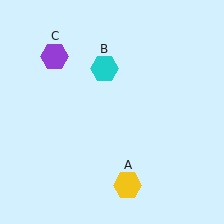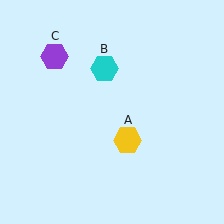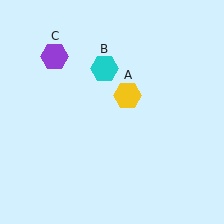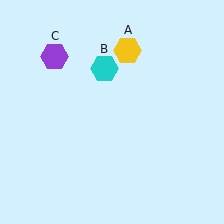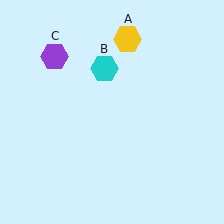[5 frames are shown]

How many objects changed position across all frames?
1 object changed position: yellow hexagon (object A).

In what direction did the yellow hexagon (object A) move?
The yellow hexagon (object A) moved up.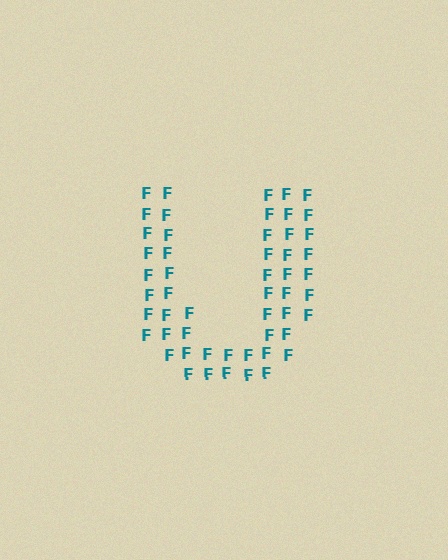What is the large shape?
The large shape is the letter U.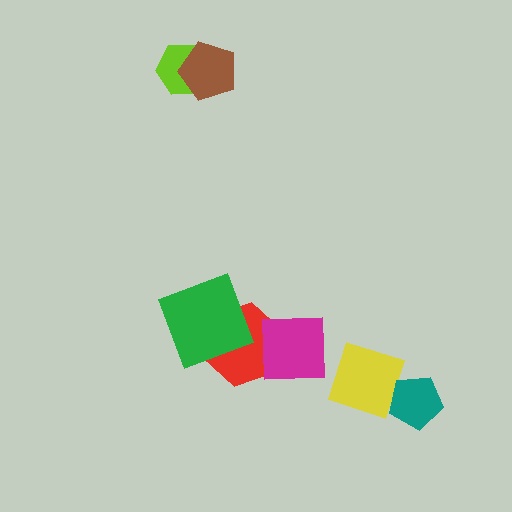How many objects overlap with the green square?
1 object overlaps with the green square.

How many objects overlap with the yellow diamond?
1 object overlaps with the yellow diamond.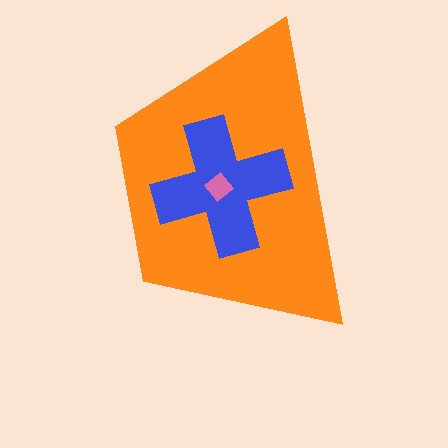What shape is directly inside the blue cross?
The pink diamond.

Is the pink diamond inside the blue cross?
Yes.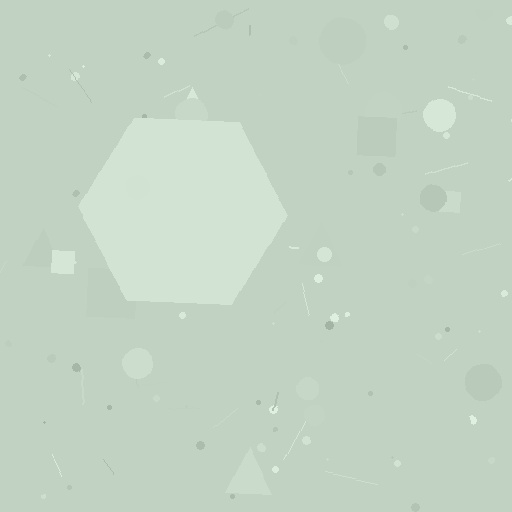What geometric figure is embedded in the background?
A hexagon is embedded in the background.